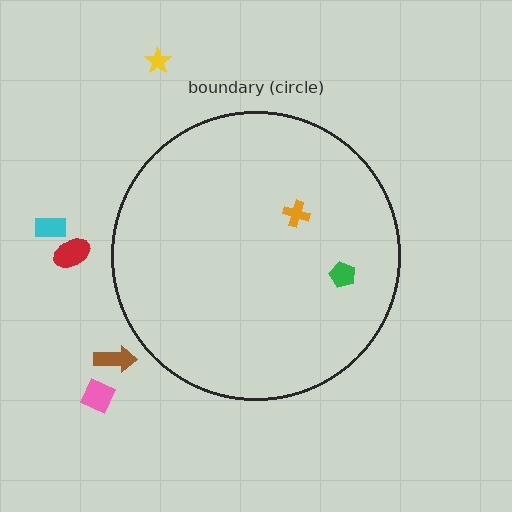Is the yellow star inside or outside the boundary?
Outside.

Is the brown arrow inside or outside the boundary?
Outside.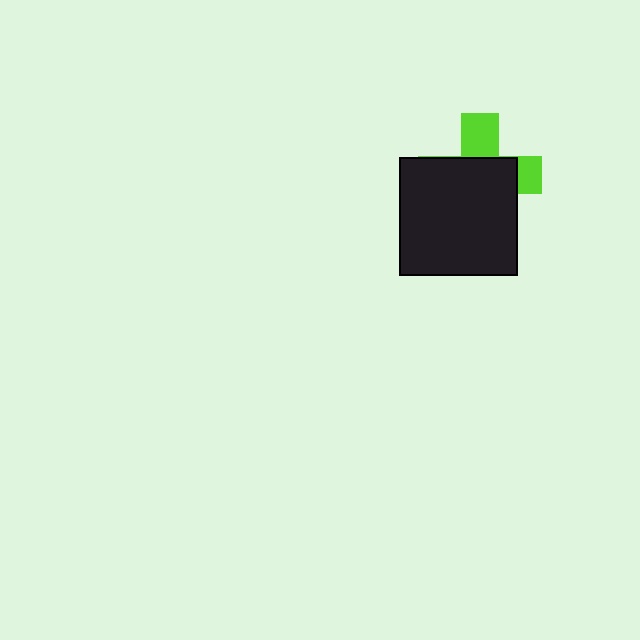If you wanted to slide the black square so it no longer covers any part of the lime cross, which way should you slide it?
Slide it down — that is the most direct way to separate the two shapes.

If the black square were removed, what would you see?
You would see the complete lime cross.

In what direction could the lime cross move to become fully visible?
The lime cross could move up. That would shift it out from behind the black square entirely.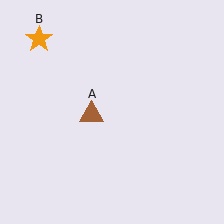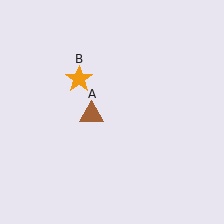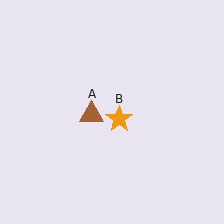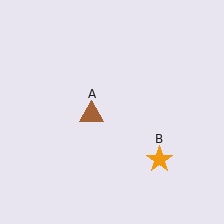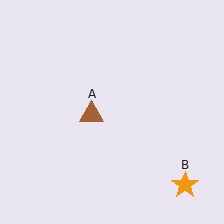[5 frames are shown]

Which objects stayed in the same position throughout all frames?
Brown triangle (object A) remained stationary.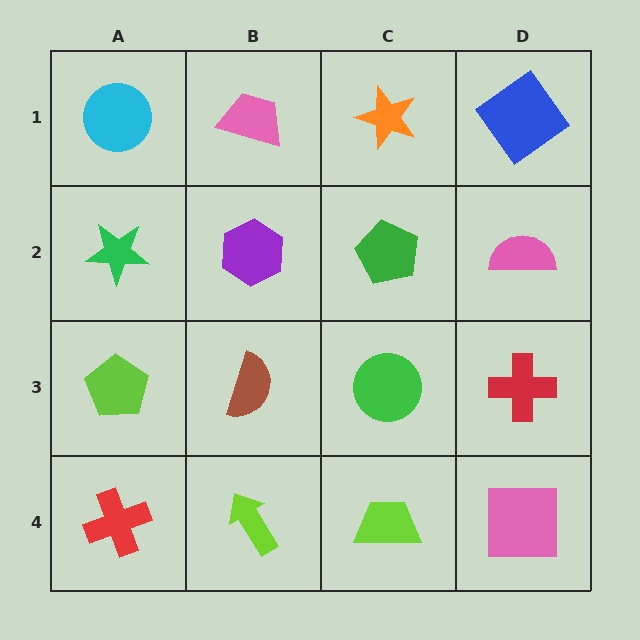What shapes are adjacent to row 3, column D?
A pink semicircle (row 2, column D), a pink square (row 4, column D), a green circle (row 3, column C).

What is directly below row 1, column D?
A pink semicircle.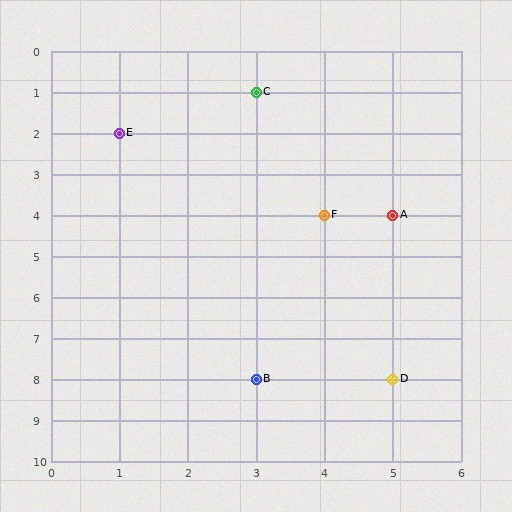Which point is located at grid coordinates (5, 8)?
Point D is at (5, 8).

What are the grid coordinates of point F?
Point F is at grid coordinates (4, 4).